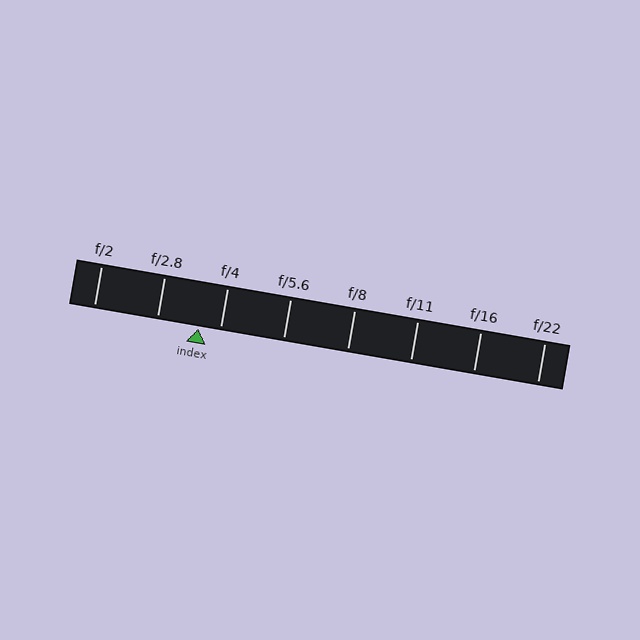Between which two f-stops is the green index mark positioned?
The index mark is between f/2.8 and f/4.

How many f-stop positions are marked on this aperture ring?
There are 8 f-stop positions marked.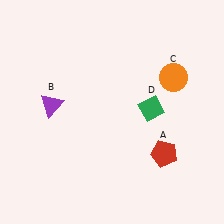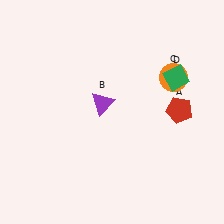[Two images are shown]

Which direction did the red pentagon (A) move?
The red pentagon (A) moved up.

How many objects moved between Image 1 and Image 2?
3 objects moved between the two images.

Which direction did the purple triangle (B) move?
The purple triangle (B) moved right.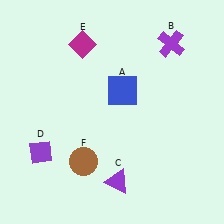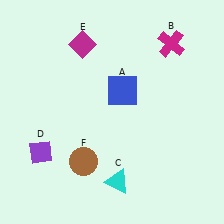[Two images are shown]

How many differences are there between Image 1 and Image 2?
There are 2 differences between the two images.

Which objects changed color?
B changed from purple to magenta. C changed from purple to cyan.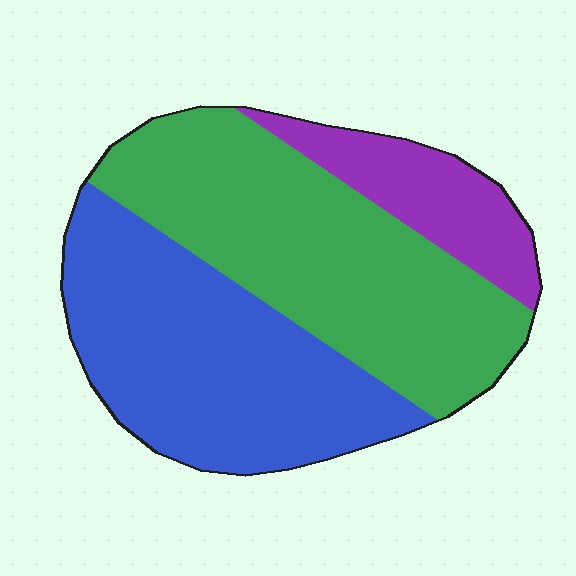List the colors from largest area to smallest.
From largest to smallest: green, blue, purple.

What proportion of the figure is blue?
Blue covers around 40% of the figure.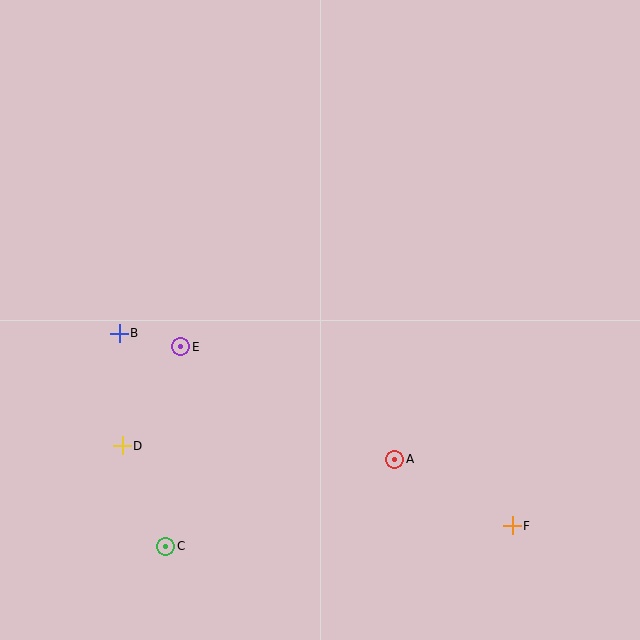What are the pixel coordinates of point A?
Point A is at (395, 459).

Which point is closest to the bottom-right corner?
Point F is closest to the bottom-right corner.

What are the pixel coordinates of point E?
Point E is at (181, 347).